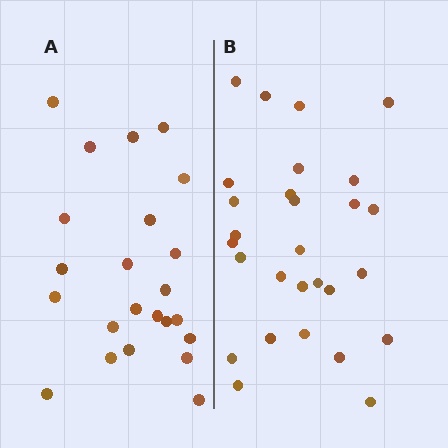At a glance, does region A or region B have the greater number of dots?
Region B (the right region) has more dots.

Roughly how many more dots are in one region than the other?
Region B has about 5 more dots than region A.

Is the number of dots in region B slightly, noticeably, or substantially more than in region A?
Region B has only slightly more — the two regions are fairly close. The ratio is roughly 1.2 to 1.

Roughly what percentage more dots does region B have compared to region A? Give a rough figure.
About 20% more.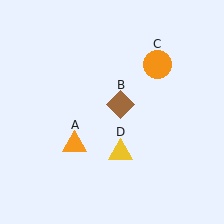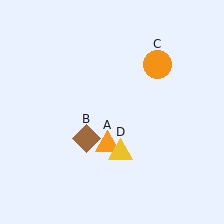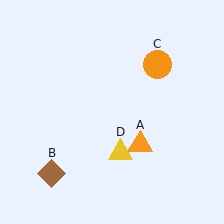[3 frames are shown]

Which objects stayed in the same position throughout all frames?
Orange circle (object C) and yellow triangle (object D) remained stationary.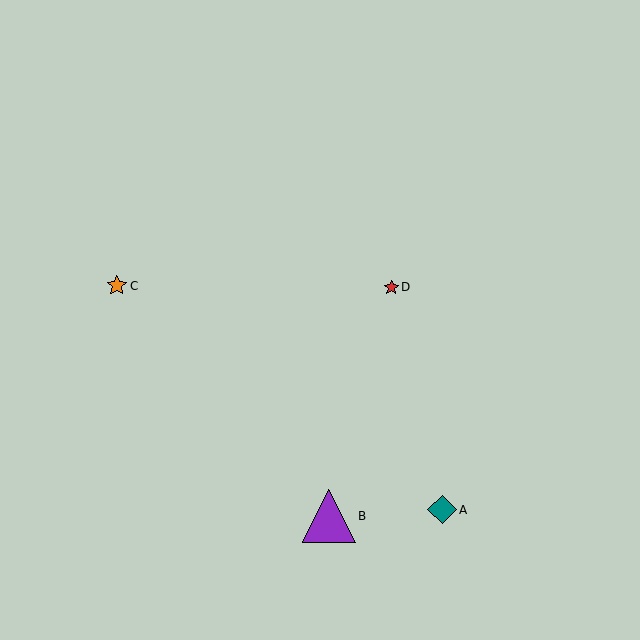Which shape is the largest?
The purple triangle (labeled B) is the largest.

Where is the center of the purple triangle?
The center of the purple triangle is at (329, 516).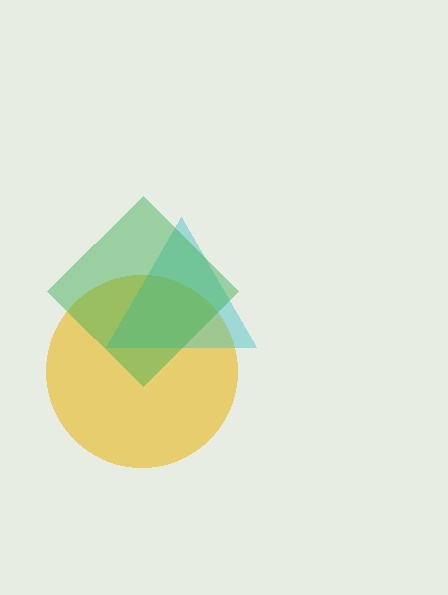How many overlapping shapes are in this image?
There are 3 overlapping shapes in the image.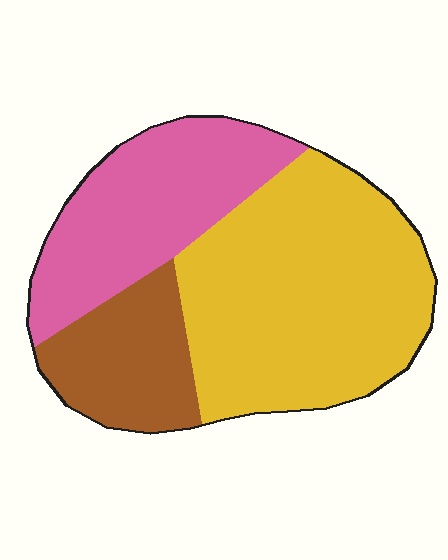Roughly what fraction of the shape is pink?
Pink covers 30% of the shape.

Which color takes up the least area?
Brown, at roughly 20%.